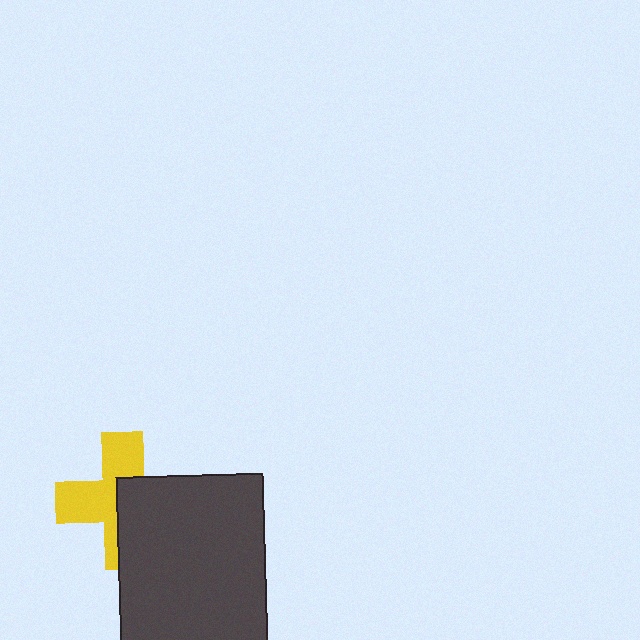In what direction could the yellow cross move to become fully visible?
The yellow cross could move left. That would shift it out from behind the dark gray rectangle entirely.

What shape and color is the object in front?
The object in front is a dark gray rectangle.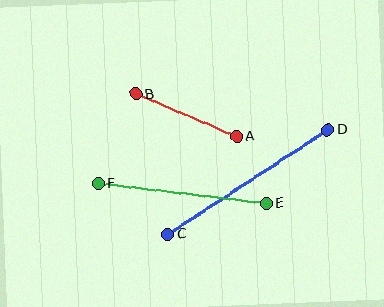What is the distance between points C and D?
The distance is approximately 191 pixels.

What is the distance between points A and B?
The distance is approximately 109 pixels.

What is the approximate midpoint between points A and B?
The midpoint is at approximately (186, 115) pixels.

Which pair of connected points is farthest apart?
Points C and D are farthest apart.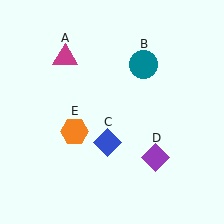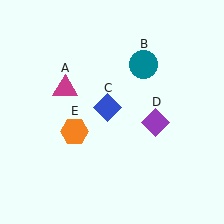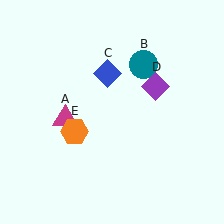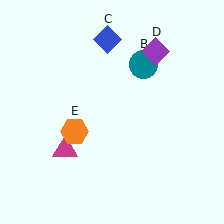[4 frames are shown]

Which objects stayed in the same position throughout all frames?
Teal circle (object B) and orange hexagon (object E) remained stationary.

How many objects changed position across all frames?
3 objects changed position: magenta triangle (object A), blue diamond (object C), purple diamond (object D).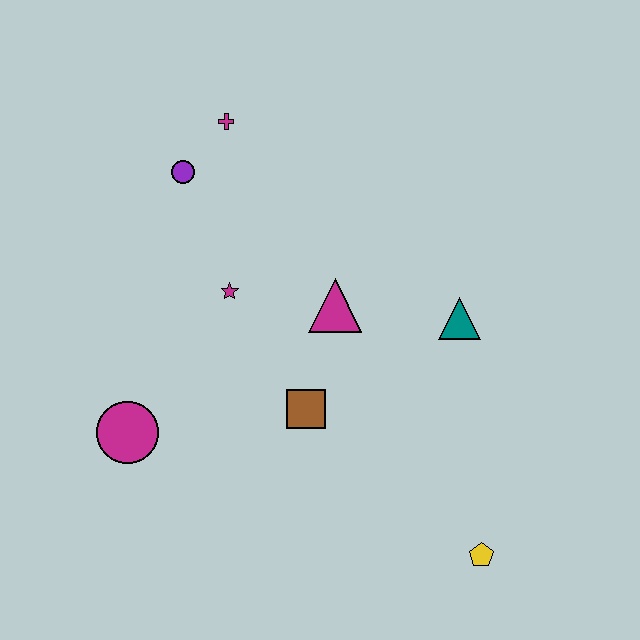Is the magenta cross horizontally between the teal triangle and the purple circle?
Yes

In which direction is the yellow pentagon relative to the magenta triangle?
The yellow pentagon is below the magenta triangle.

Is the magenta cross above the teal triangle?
Yes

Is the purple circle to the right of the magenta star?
No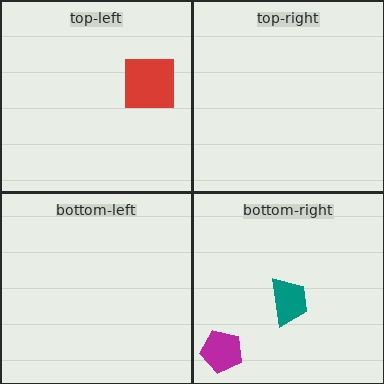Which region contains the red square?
The top-left region.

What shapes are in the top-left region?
The red square.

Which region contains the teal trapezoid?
The bottom-right region.